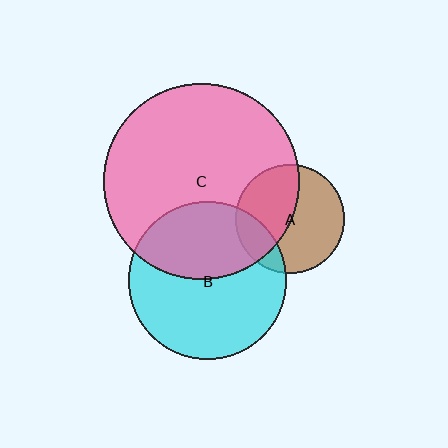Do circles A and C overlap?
Yes.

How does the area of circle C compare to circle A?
Approximately 3.3 times.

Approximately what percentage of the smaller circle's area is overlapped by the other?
Approximately 45%.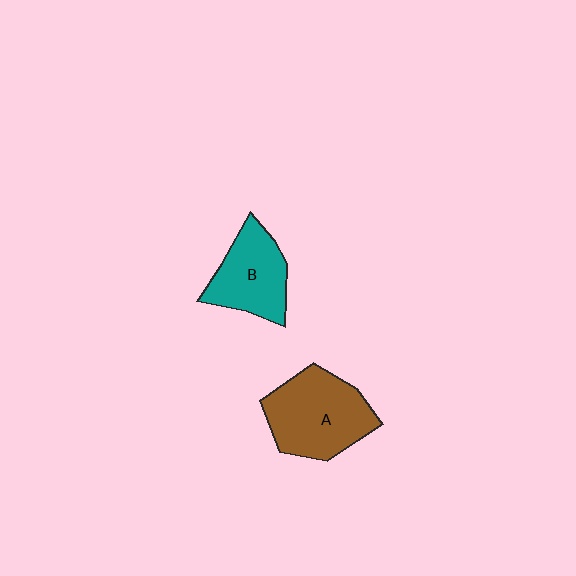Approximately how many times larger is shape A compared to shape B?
Approximately 1.3 times.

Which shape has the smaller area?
Shape B (teal).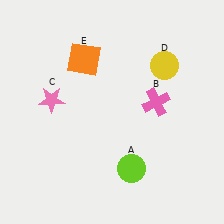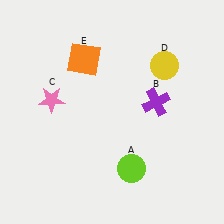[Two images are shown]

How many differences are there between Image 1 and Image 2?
There is 1 difference between the two images.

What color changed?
The cross (B) changed from pink in Image 1 to purple in Image 2.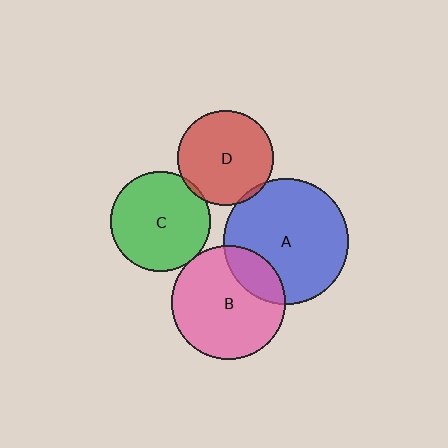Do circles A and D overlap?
Yes.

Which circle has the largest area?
Circle A (blue).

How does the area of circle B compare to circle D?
Approximately 1.4 times.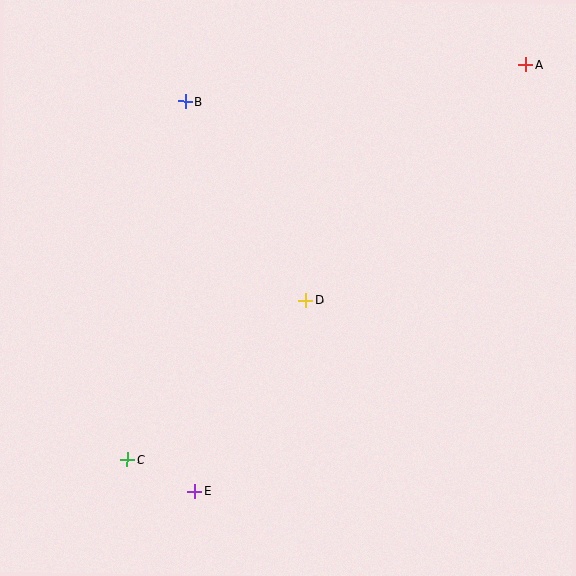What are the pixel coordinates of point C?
Point C is at (127, 459).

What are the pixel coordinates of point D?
Point D is at (306, 300).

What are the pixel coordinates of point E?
Point E is at (195, 491).